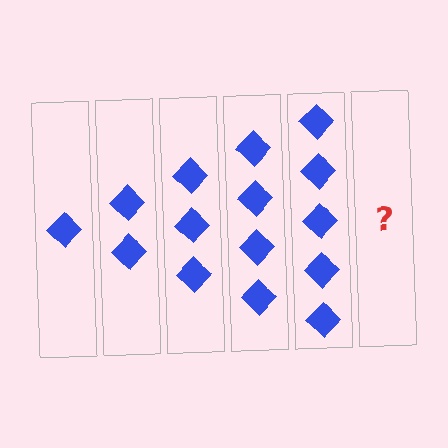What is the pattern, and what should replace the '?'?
The pattern is that each step adds one more diamond. The '?' should be 6 diamonds.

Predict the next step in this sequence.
The next step is 6 diamonds.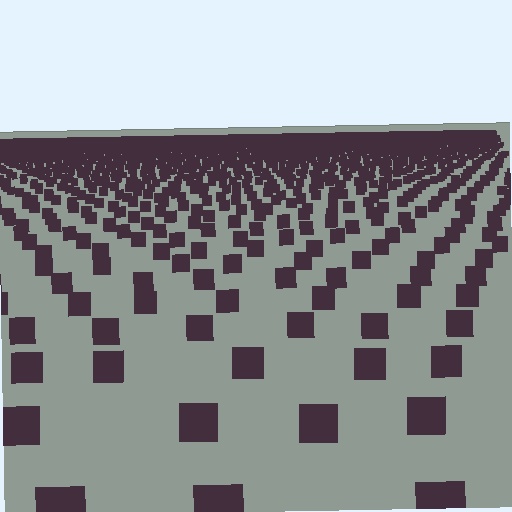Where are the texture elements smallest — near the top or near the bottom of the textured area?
Near the top.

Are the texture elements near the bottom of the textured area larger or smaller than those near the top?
Larger. Near the bottom, elements are closer to the viewer and appear at a bigger on-screen size.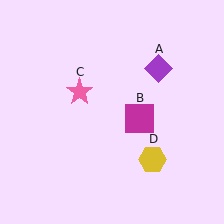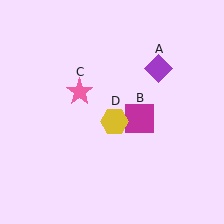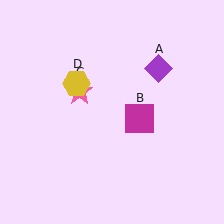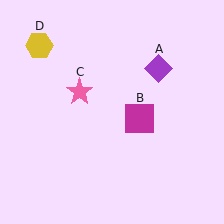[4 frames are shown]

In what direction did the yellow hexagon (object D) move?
The yellow hexagon (object D) moved up and to the left.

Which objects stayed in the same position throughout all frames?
Purple diamond (object A) and magenta square (object B) and pink star (object C) remained stationary.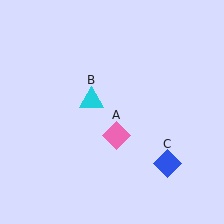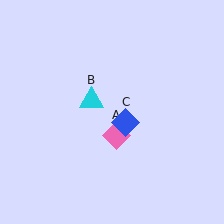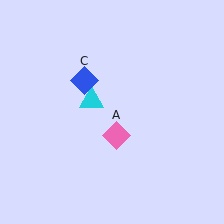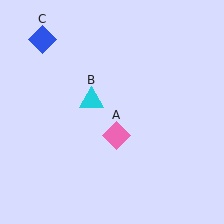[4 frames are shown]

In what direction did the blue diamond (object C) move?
The blue diamond (object C) moved up and to the left.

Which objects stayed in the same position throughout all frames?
Pink diamond (object A) and cyan triangle (object B) remained stationary.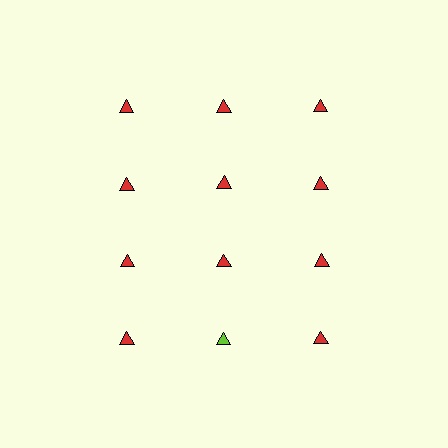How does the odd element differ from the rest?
It has a different color: lime instead of red.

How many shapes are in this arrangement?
There are 12 shapes arranged in a grid pattern.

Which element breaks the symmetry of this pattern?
The lime triangle in the fourth row, second from left column breaks the symmetry. All other shapes are red triangles.